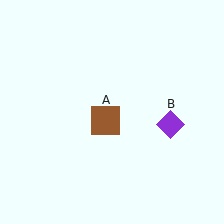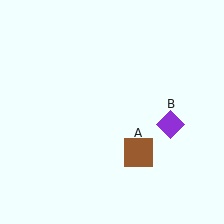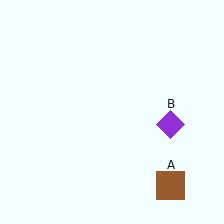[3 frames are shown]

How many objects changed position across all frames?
1 object changed position: brown square (object A).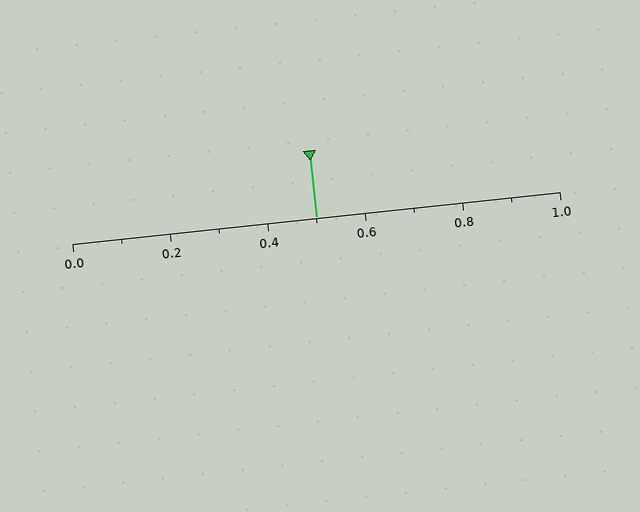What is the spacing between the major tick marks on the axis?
The major ticks are spaced 0.2 apart.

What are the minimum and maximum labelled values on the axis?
The axis runs from 0.0 to 1.0.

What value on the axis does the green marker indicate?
The marker indicates approximately 0.5.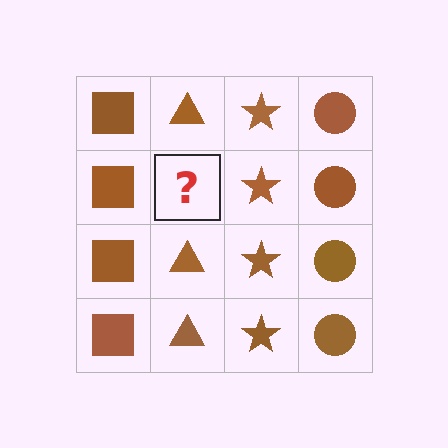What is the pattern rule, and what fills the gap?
The rule is that each column has a consistent shape. The gap should be filled with a brown triangle.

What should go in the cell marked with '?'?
The missing cell should contain a brown triangle.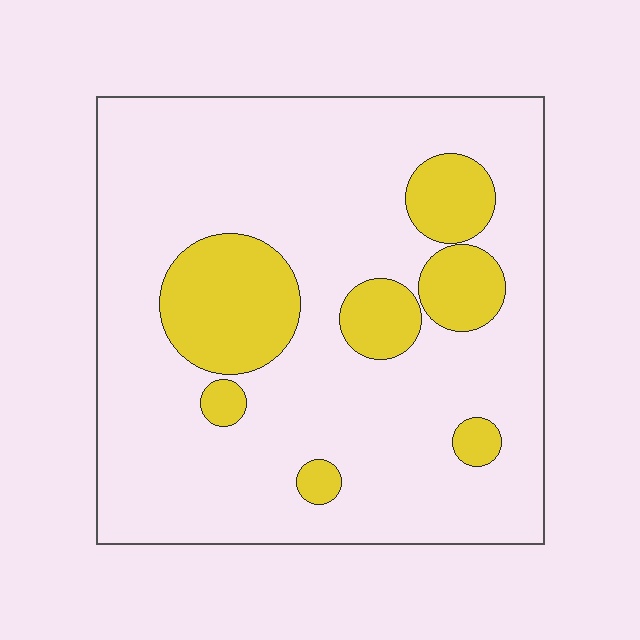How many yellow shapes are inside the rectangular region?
7.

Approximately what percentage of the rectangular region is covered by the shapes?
Approximately 20%.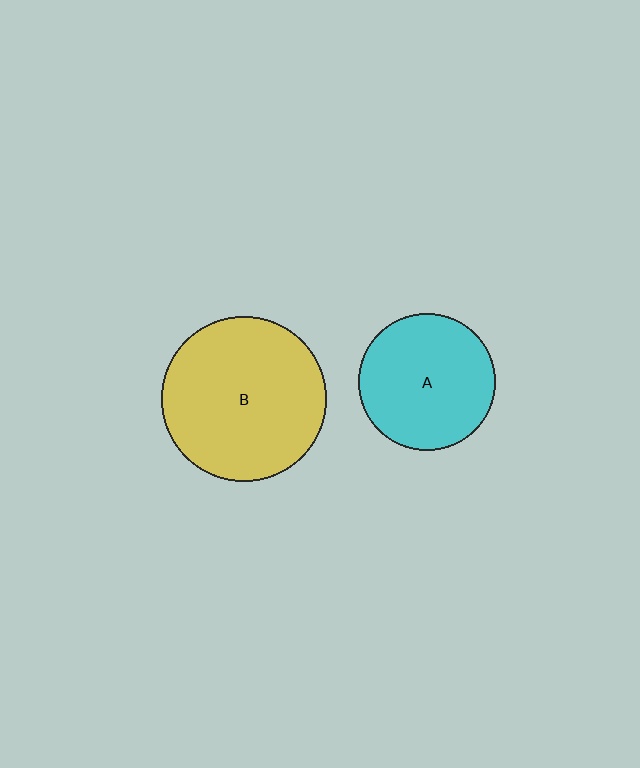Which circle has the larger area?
Circle B (yellow).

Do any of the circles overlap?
No, none of the circles overlap.